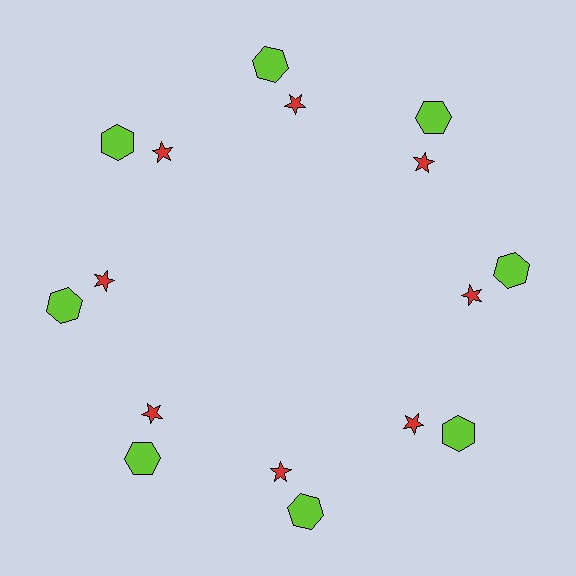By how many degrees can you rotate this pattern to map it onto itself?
The pattern maps onto itself every 45 degrees of rotation.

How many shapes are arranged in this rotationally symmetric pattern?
There are 16 shapes, arranged in 8 groups of 2.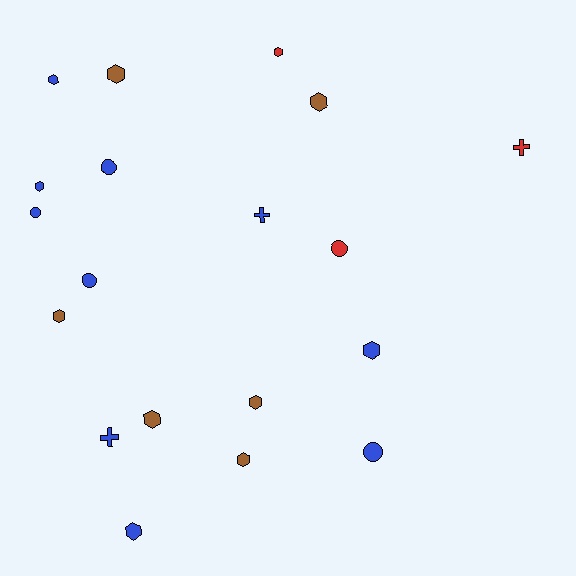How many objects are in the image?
There are 19 objects.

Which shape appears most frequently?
Hexagon, with 11 objects.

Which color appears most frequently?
Blue, with 10 objects.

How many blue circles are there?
There are 4 blue circles.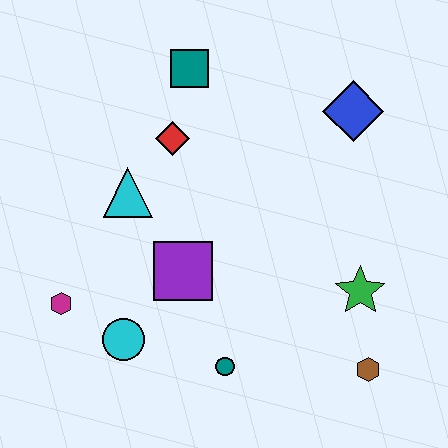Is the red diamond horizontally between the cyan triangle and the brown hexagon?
Yes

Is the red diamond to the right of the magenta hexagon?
Yes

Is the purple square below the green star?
No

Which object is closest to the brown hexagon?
The green star is closest to the brown hexagon.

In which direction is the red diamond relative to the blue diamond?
The red diamond is to the left of the blue diamond.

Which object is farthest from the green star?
The magenta hexagon is farthest from the green star.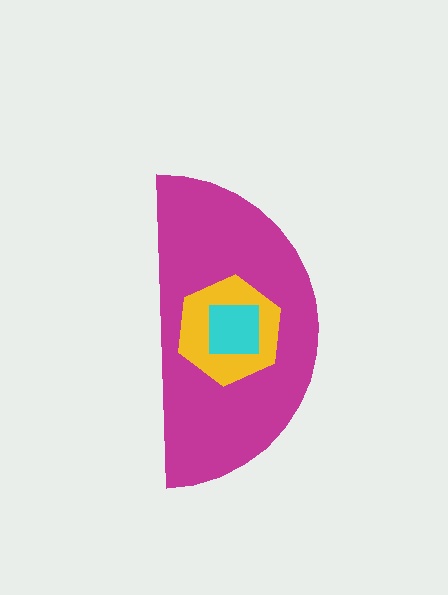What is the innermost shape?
The cyan square.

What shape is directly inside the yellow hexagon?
The cyan square.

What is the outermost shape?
The magenta semicircle.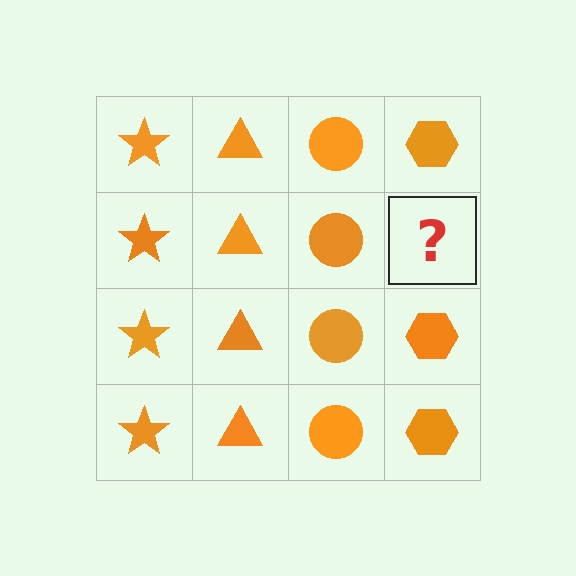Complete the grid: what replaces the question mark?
The question mark should be replaced with an orange hexagon.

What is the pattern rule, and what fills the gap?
The rule is that each column has a consistent shape. The gap should be filled with an orange hexagon.